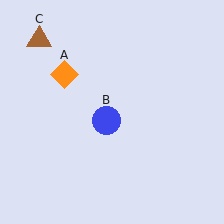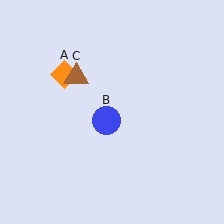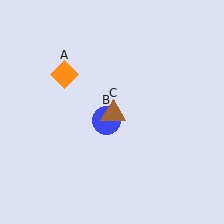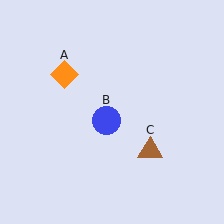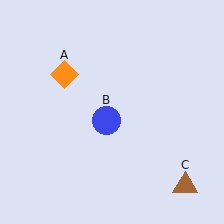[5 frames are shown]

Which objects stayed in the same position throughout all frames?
Orange diamond (object A) and blue circle (object B) remained stationary.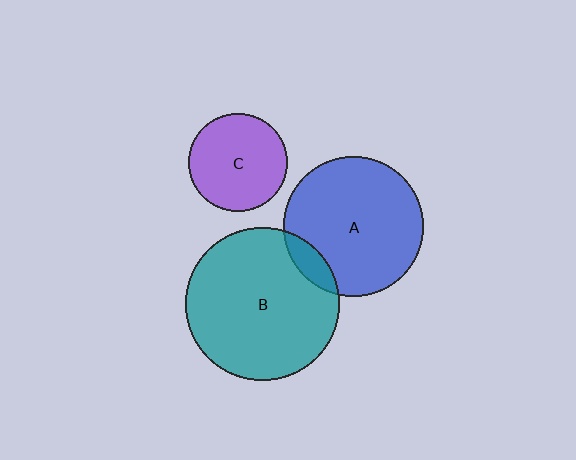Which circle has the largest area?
Circle B (teal).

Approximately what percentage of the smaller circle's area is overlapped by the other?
Approximately 10%.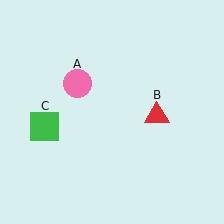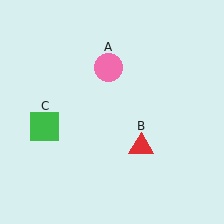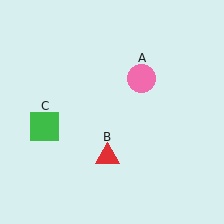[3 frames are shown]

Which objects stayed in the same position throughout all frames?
Green square (object C) remained stationary.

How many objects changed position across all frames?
2 objects changed position: pink circle (object A), red triangle (object B).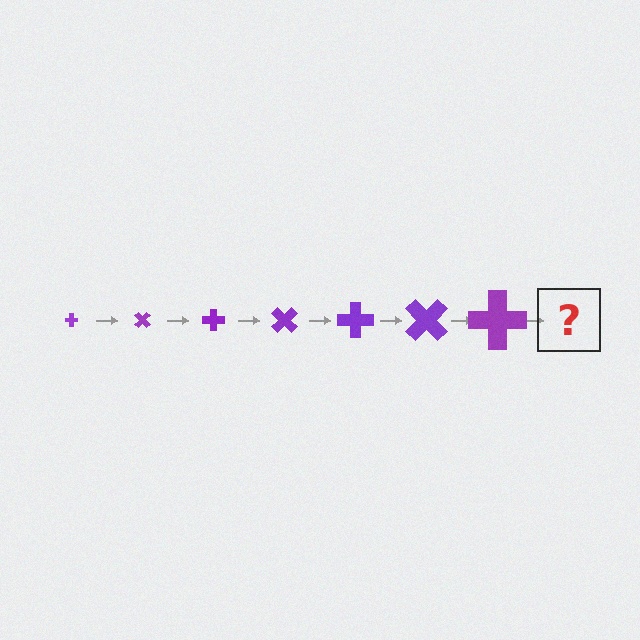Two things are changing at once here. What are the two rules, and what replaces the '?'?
The two rules are that the cross grows larger each step and it rotates 45 degrees each step. The '?' should be a cross, larger than the previous one and rotated 315 degrees from the start.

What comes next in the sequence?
The next element should be a cross, larger than the previous one and rotated 315 degrees from the start.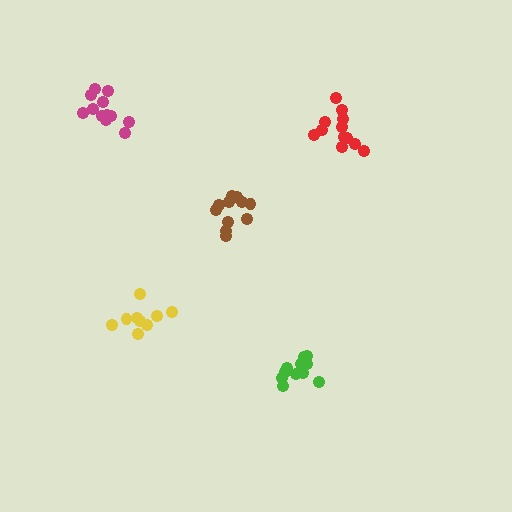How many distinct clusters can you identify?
There are 5 distinct clusters.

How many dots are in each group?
Group 1: 9 dots, Group 2: 11 dots, Group 3: 12 dots, Group 4: 12 dots, Group 5: 11 dots (55 total).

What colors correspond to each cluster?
The clusters are colored: yellow, brown, red, magenta, green.